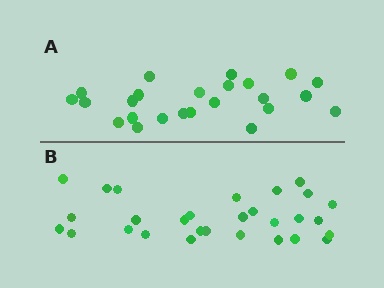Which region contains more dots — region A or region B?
Region B (the bottom region) has more dots.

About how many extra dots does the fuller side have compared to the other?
Region B has about 5 more dots than region A.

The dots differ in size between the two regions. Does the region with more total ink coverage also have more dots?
No. Region A has more total ink coverage because its dots are larger, but region B actually contains more individual dots. Total area can be misleading — the number of items is what matters here.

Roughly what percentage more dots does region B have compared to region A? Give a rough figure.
About 20% more.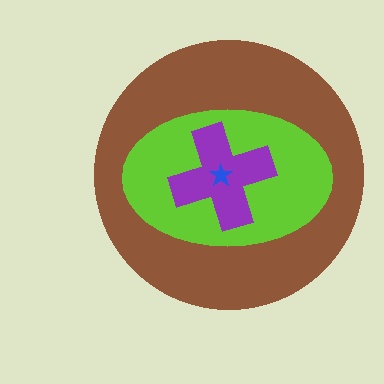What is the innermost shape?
The blue star.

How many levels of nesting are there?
4.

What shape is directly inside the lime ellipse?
The purple cross.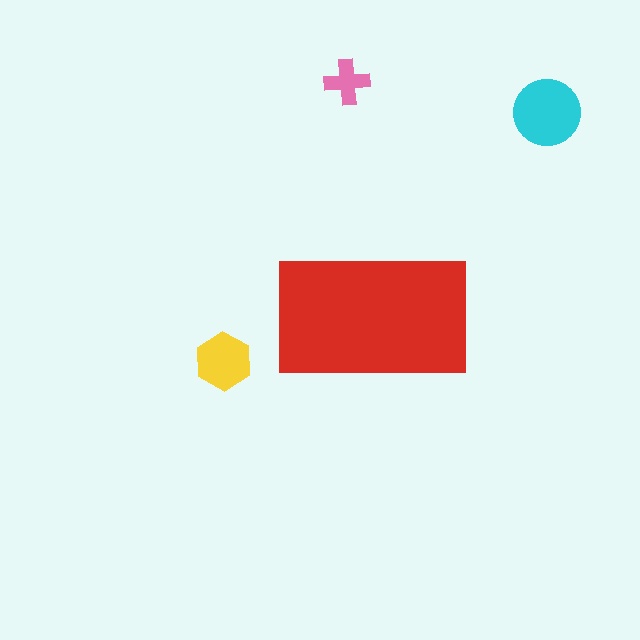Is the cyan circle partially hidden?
No, the cyan circle is fully visible.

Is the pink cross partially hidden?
No, the pink cross is fully visible.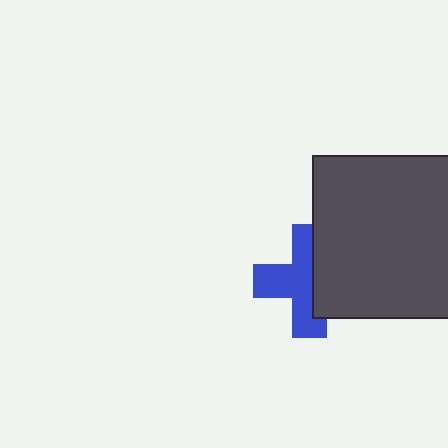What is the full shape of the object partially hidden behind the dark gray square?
The partially hidden object is a blue cross.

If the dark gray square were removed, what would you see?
You would see the complete blue cross.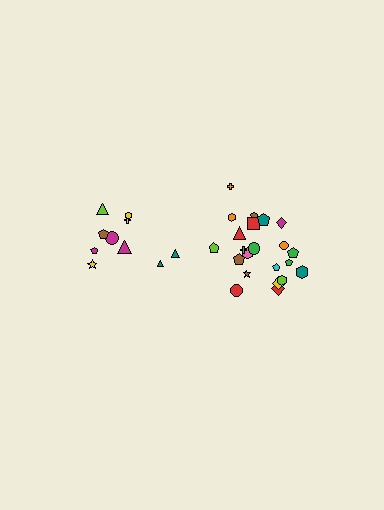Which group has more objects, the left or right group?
The right group.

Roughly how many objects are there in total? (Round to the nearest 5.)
Roughly 30 objects in total.